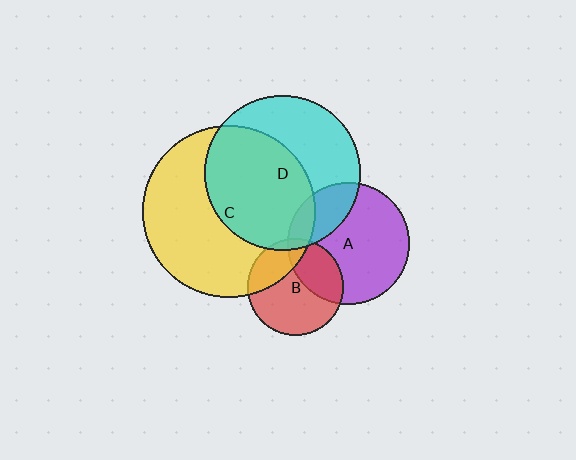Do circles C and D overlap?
Yes.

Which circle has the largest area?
Circle C (yellow).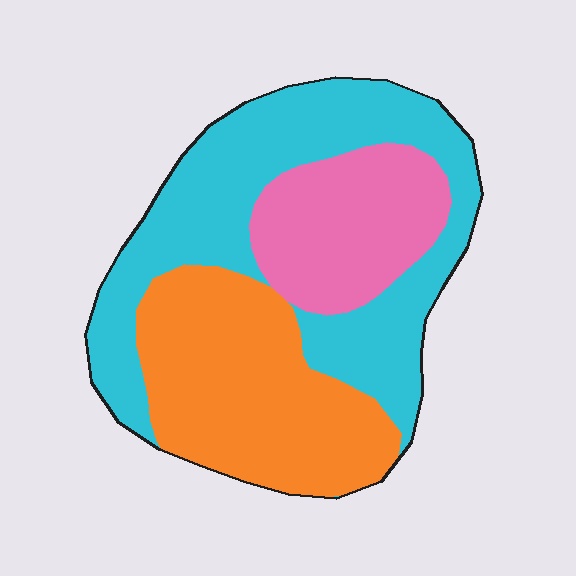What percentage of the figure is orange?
Orange covers roughly 35% of the figure.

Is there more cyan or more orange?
Cyan.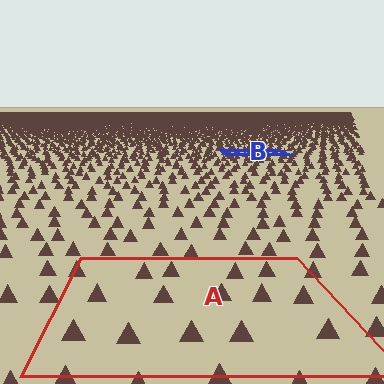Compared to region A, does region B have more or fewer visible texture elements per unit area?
Region B has more texture elements per unit area — they are packed more densely because it is farther away.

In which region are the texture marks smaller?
The texture marks are smaller in region B, because it is farther away.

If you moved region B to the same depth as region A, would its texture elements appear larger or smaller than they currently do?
They would appear larger. At a closer depth, the same texture elements are projected at a bigger on-screen size.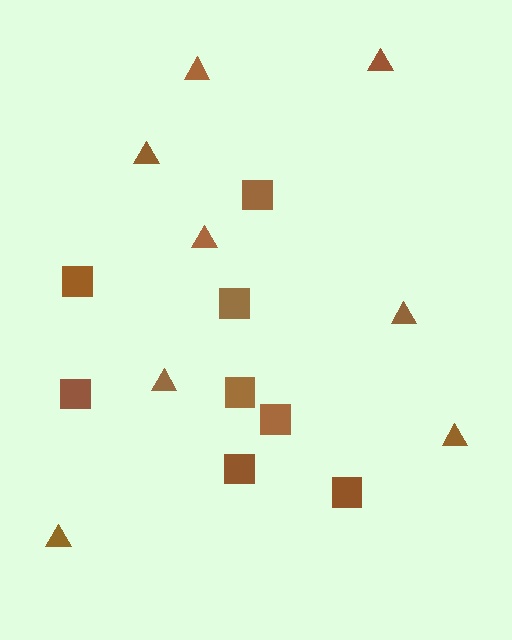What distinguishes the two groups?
There are 2 groups: one group of squares (8) and one group of triangles (8).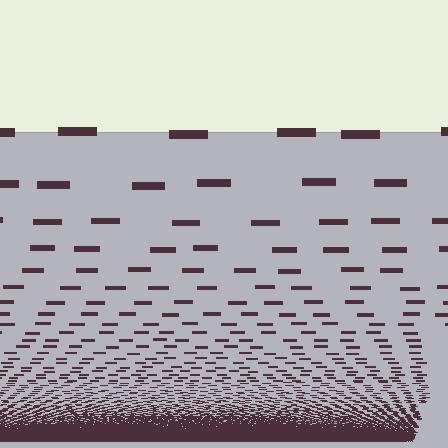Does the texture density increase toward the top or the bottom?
Density increases toward the bottom.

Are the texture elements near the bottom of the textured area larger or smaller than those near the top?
Smaller. The gradient is inverted — elements near the bottom are smaller and denser.